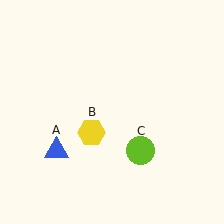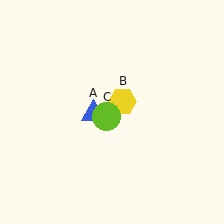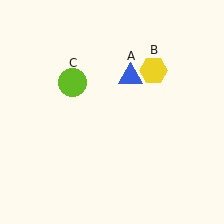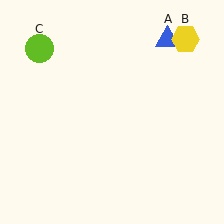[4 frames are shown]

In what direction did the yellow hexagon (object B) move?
The yellow hexagon (object B) moved up and to the right.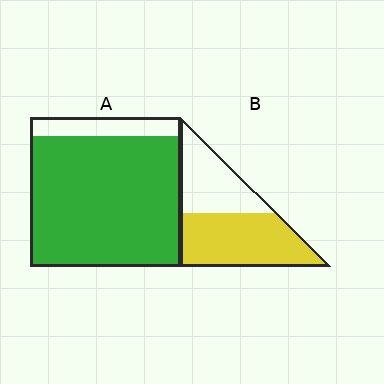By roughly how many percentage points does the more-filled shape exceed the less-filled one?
By roughly 30 percentage points (A over B).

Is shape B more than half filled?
Yes.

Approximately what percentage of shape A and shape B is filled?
A is approximately 85% and B is approximately 60%.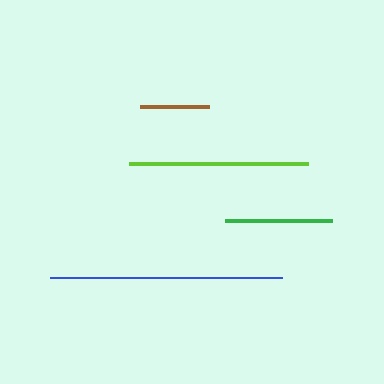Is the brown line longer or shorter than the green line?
The green line is longer than the brown line.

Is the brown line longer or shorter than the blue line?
The blue line is longer than the brown line.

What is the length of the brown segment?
The brown segment is approximately 69 pixels long.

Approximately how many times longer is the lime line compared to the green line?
The lime line is approximately 1.7 times the length of the green line.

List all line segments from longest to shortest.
From longest to shortest: blue, lime, green, brown.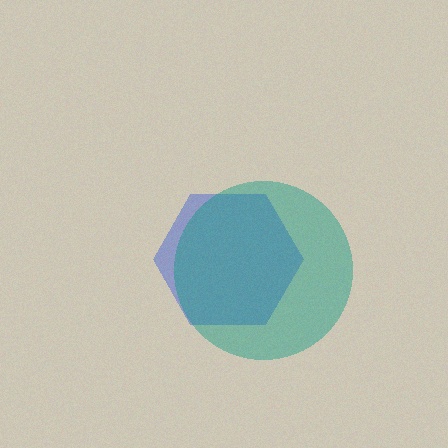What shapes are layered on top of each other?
The layered shapes are: a blue hexagon, a teal circle.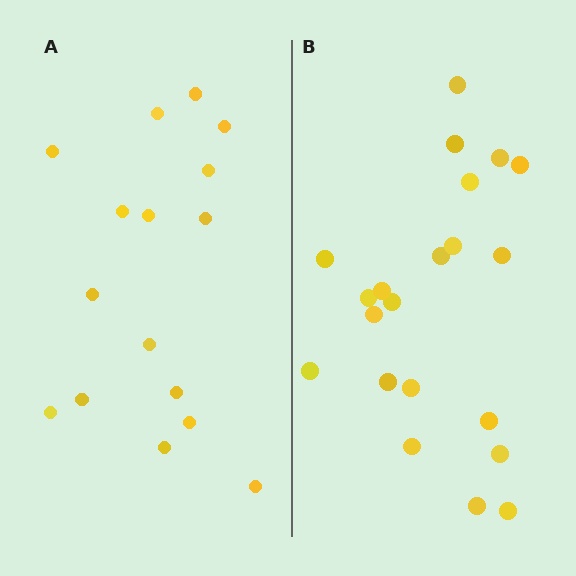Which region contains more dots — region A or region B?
Region B (the right region) has more dots.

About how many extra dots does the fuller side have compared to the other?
Region B has about 5 more dots than region A.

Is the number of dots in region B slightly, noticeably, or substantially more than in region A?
Region B has noticeably more, but not dramatically so. The ratio is roughly 1.3 to 1.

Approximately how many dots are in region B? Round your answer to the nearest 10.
About 20 dots. (The exact count is 21, which rounds to 20.)